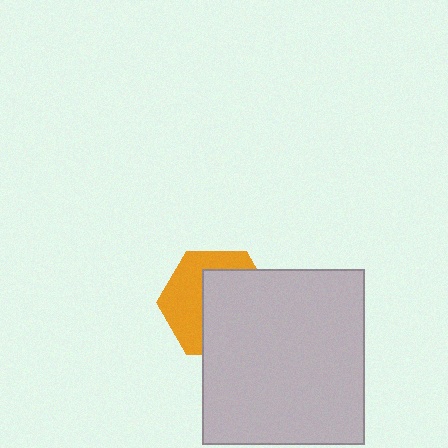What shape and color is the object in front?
The object in front is a light gray rectangle.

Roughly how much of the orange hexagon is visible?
A small part of it is visible (roughly 43%).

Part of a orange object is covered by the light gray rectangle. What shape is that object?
It is a hexagon.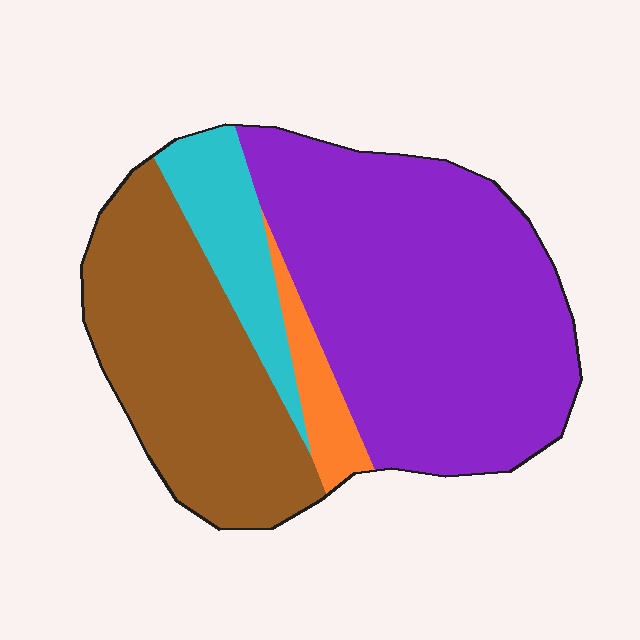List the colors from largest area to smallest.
From largest to smallest: purple, brown, cyan, orange.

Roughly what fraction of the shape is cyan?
Cyan covers 11% of the shape.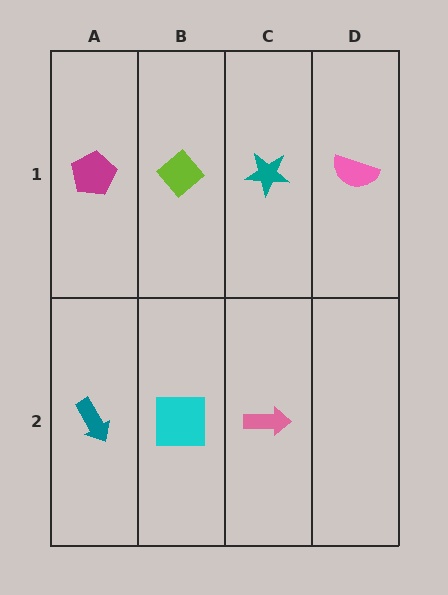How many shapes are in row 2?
3 shapes.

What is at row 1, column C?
A teal star.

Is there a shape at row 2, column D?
No, that cell is empty.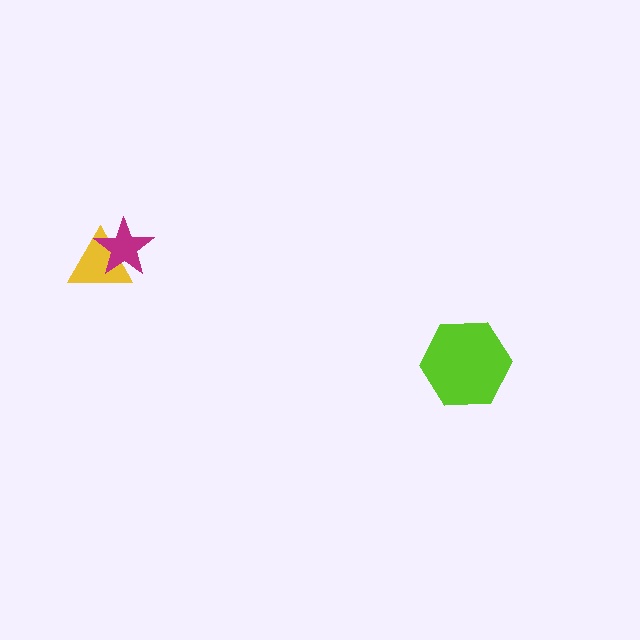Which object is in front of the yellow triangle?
The magenta star is in front of the yellow triangle.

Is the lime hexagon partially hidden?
No, no other shape covers it.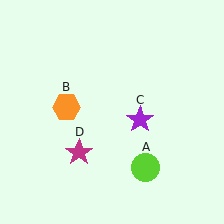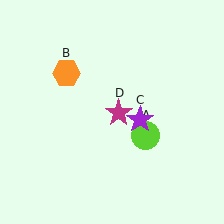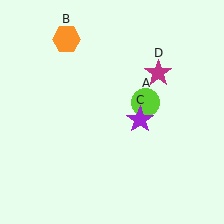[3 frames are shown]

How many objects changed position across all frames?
3 objects changed position: lime circle (object A), orange hexagon (object B), magenta star (object D).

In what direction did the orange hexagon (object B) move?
The orange hexagon (object B) moved up.